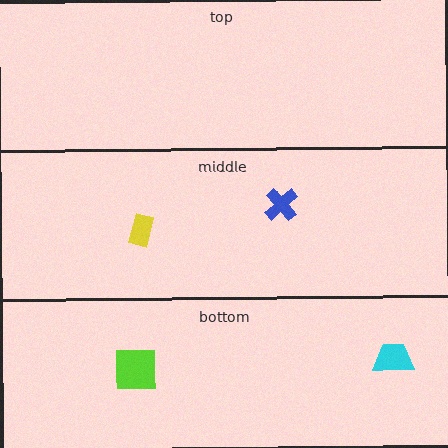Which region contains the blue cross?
The middle region.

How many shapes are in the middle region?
2.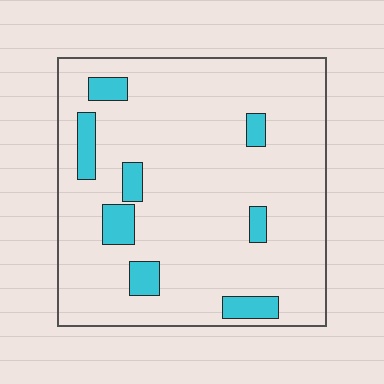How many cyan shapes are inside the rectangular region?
8.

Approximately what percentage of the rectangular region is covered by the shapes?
Approximately 10%.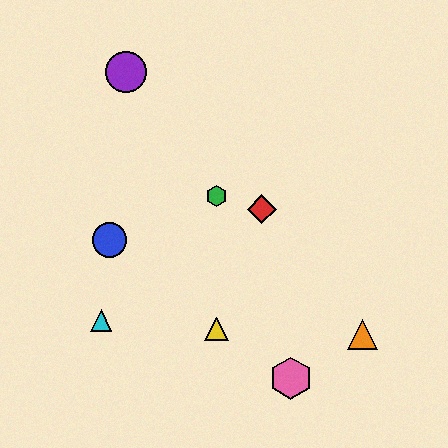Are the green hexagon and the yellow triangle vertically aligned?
Yes, both are at x≈216.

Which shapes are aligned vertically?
The green hexagon, the yellow triangle are aligned vertically.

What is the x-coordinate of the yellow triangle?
The yellow triangle is at x≈216.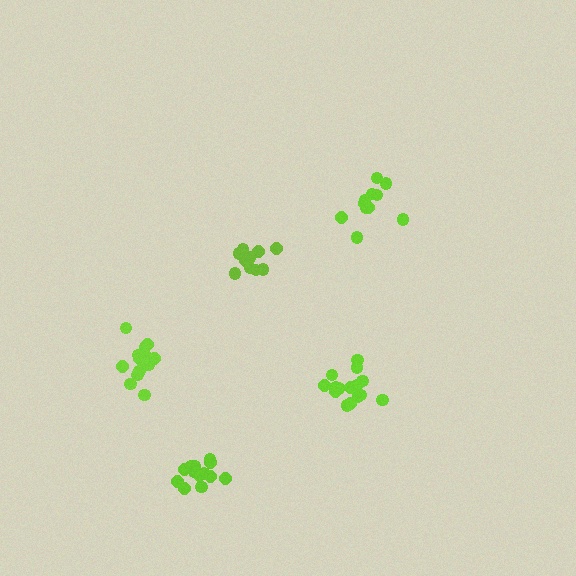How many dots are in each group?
Group 1: 15 dots, Group 2: 13 dots, Group 3: 11 dots, Group 4: 14 dots, Group 5: 10 dots (63 total).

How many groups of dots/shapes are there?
There are 5 groups.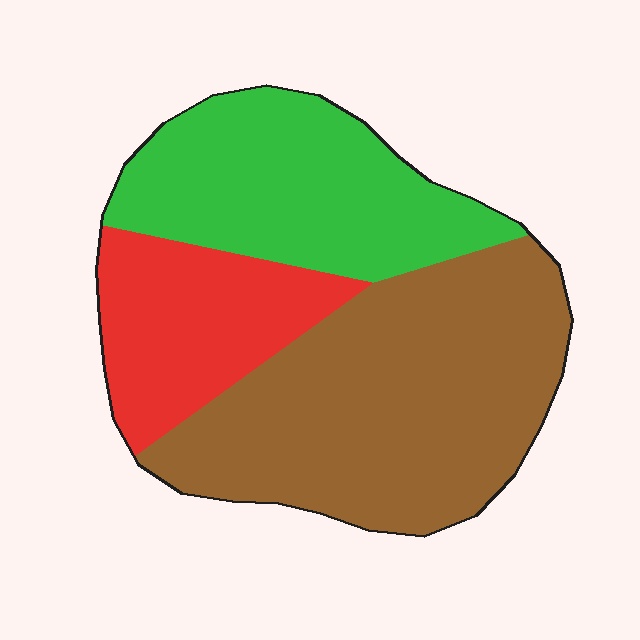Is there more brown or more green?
Brown.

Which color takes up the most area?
Brown, at roughly 50%.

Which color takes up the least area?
Red, at roughly 20%.